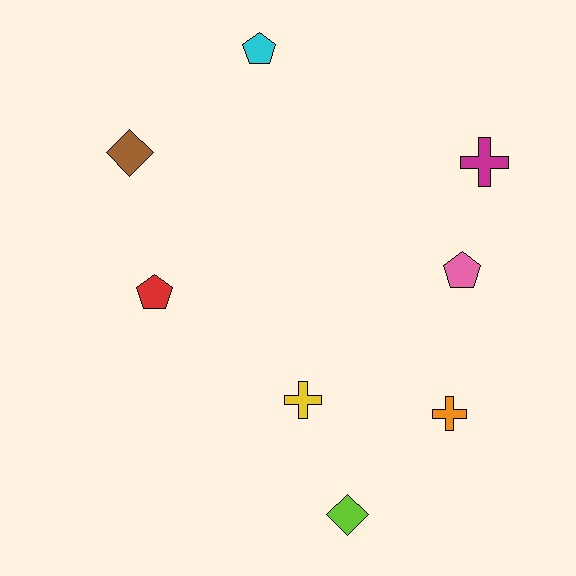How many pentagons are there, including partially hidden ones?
There are 3 pentagons.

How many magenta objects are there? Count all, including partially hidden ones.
There is 1 magenta object.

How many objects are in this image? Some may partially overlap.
There are 8 objects.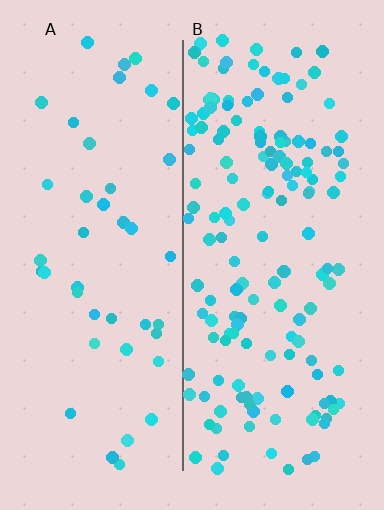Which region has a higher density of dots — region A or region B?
B (the right).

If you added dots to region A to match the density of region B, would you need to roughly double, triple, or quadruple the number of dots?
Approximately triple.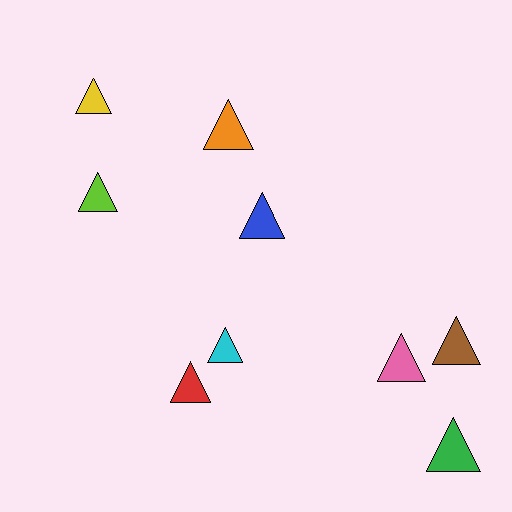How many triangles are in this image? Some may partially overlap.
There are 9 triangles.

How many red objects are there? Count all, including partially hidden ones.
There is 1 red object.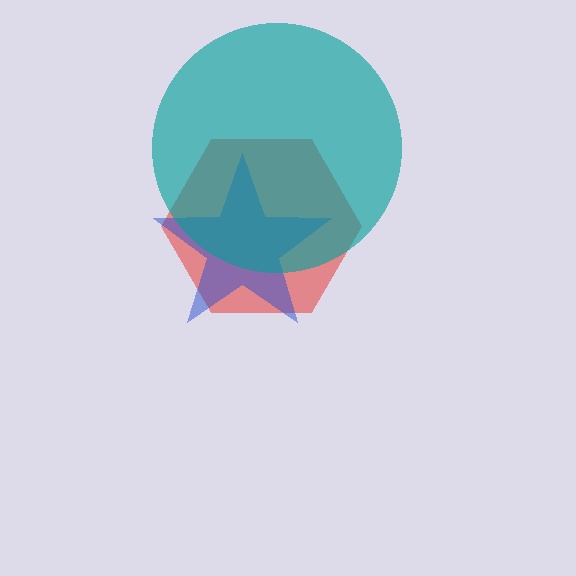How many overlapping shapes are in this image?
There are 3 overlapping shapes in the image.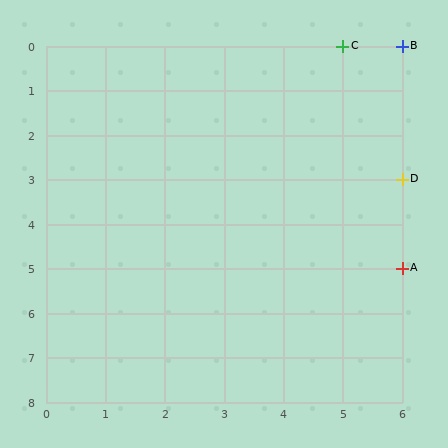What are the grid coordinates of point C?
Point C is at grid coordinates (5, 0).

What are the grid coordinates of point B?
Point B is at grid coordinates (6, 0).